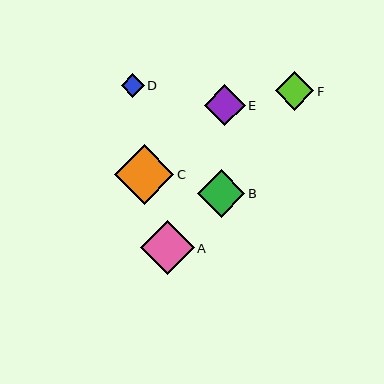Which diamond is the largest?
Diamond C is the largest with a size of approximately 59 pixels.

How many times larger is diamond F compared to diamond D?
Diamond F is approximately 1.6 times the size of diamond D.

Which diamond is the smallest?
Diamond D is the smallest with a size of approximately 23 pixels.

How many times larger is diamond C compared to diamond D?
Diamond C is approximately 2.5 times the size of diamond D.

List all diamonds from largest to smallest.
From largest to smallest: C, A, B, E, F, D.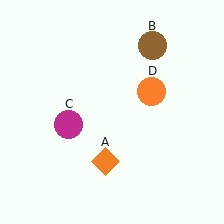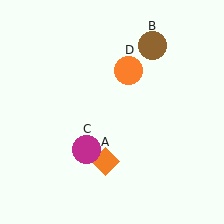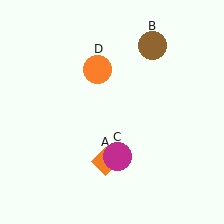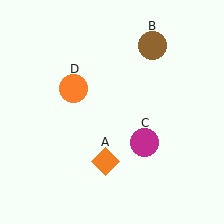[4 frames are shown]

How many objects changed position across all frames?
2 objects changed position: magenta circle (object C), orange circle (object D).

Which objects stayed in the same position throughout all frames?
Orange diamond (object A) and brown circle (object B) remained stationary.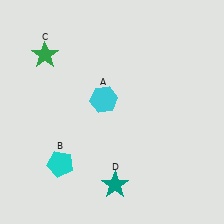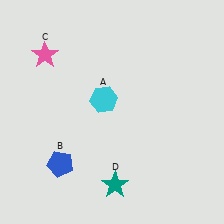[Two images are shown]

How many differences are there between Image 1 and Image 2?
There are 2 differences between the two images.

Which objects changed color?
B changed from cyan to blue. C changed from green to pink.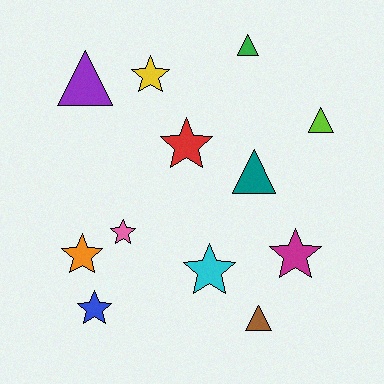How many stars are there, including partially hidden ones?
There are 7 stars.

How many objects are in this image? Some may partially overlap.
There are 12 objects.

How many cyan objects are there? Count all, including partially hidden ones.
There is 1 cyan object.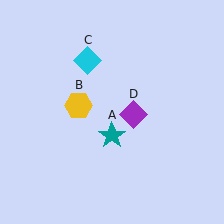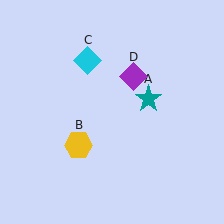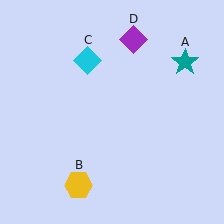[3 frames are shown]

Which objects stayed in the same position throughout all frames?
Cyan diamond (object C) remained stationary.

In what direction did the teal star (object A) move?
The teal star (object A) moved up and to the right.